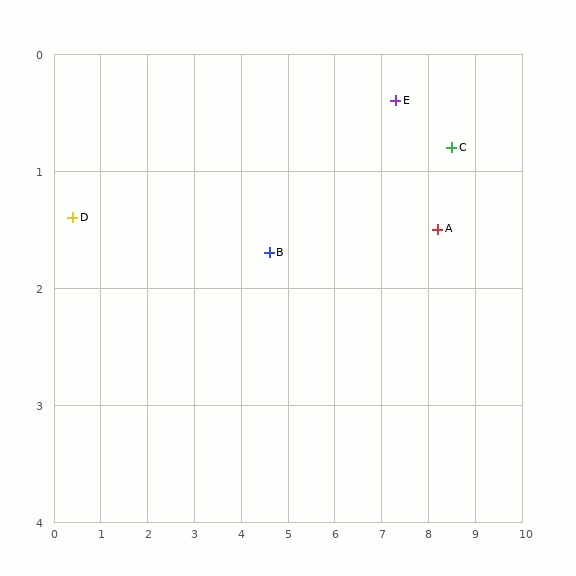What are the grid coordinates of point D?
Point D is at approximately (0.4, 1.4).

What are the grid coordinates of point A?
Point A is at approximately (8.2, 1.5).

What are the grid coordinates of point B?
Point B is at approximately (4.6, 1.7).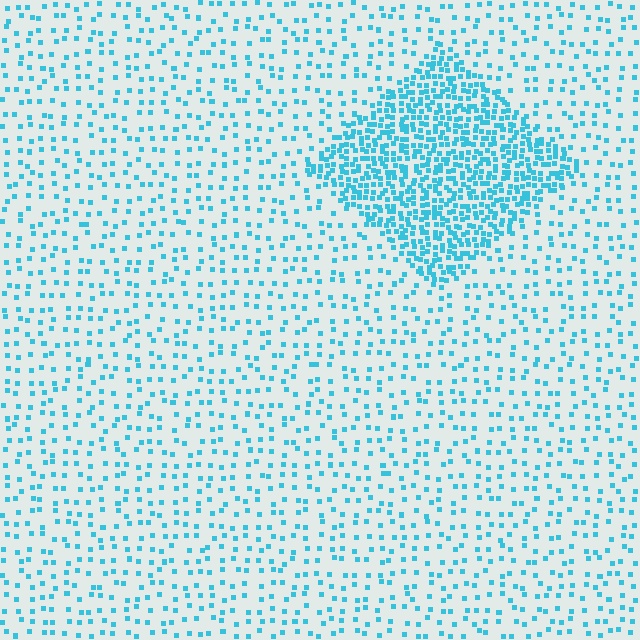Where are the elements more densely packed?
The elements are more densely packed inside the diamond boundary.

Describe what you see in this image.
The image contains small cyan elements arranged at two different densities. A diamond-shaped region is visible where the elements are more densely packed than the surrounding area.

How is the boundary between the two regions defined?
The boundary is defined by a change in element density (approximately 3.2x ratio). All elements are the same color, size, and shape.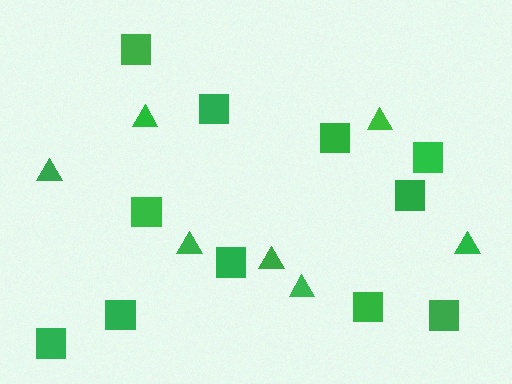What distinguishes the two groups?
There are 2 groups: one group of squares (11) and one group of triangles (7).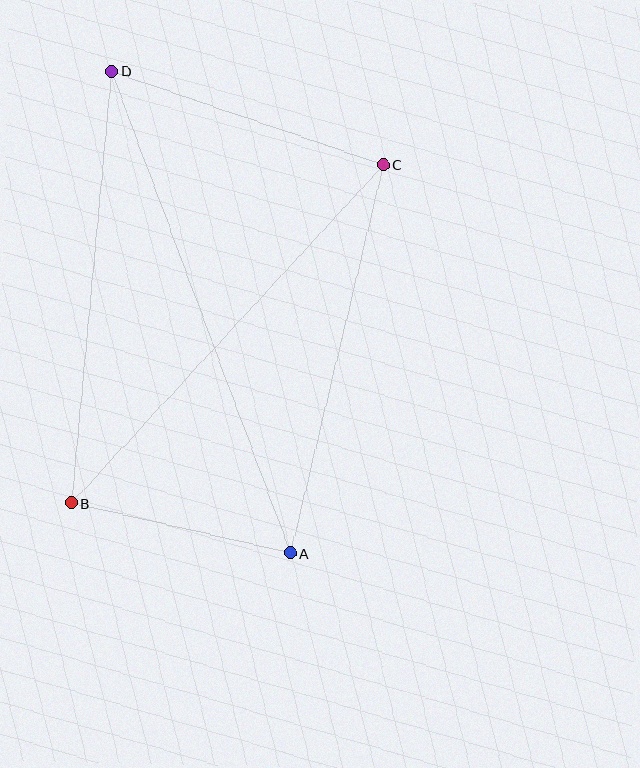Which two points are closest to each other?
Points A and B are closest to each other.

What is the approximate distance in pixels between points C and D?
The distance between C and D is approximately 287 pixels.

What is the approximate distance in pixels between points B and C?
The distance between B and C is approximately 460 pixels.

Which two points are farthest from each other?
Points A and D are farthest from each other.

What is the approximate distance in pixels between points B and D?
The distance between B and D is approximately 433 pixels.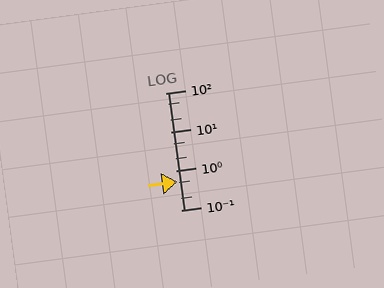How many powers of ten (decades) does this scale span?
The scale spans 3 decades, from 0.1 to 100.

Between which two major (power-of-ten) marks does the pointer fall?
The pointer is between 0.1 and 1.